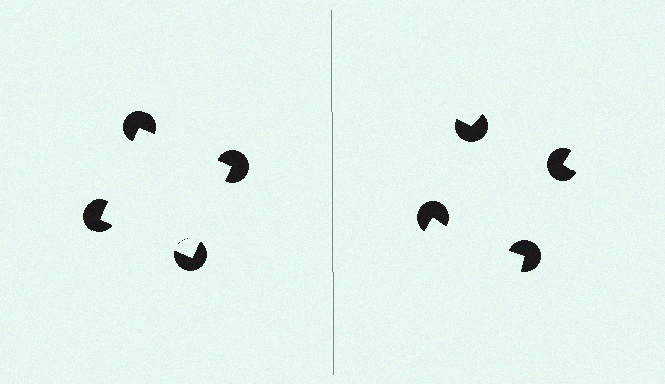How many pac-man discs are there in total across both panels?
8 — 4 on each side.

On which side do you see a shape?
An illusory square appears on the left side. On the right side the wedge cuts are rotated, so no coherent shape forms.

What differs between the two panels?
The pac-man discs are positioned identically on both sides; only the wedge orientations differ. On the left they align to a square; on the right they are misaligned.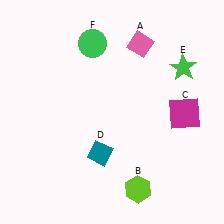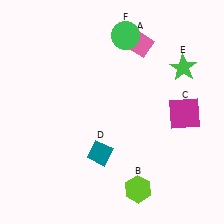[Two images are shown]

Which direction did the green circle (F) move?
The green circle (F) moved right.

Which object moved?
The green circle (F) moved right.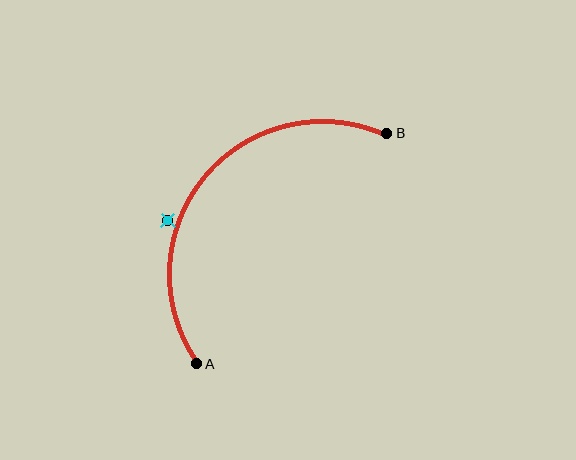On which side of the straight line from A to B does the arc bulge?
The arc bulges above and to the left of the straight line connecting A and B.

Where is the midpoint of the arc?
The arc midpoint is the point on the curve farthest from the straight line joining A and B. It sits above and to the left of that line.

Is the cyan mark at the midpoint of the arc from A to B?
No — the cyan mark does not lie on the arc at all. It sits slightly outside the curve.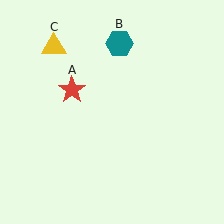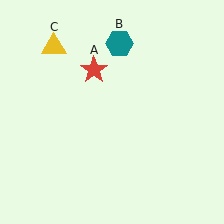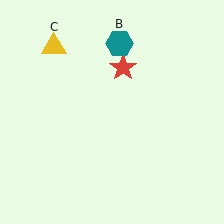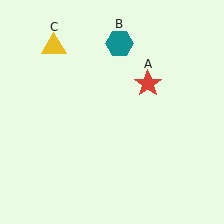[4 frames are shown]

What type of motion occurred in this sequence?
The red star (object A) rotated clockwise around the center of the scene.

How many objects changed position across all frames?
1 object changed position: red star (object A).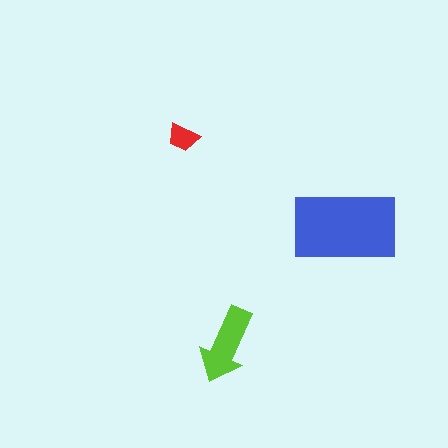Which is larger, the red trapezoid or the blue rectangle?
The blue rectangle.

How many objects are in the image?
There are 3 objects in the image.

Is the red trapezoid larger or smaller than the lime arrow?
Smaller.